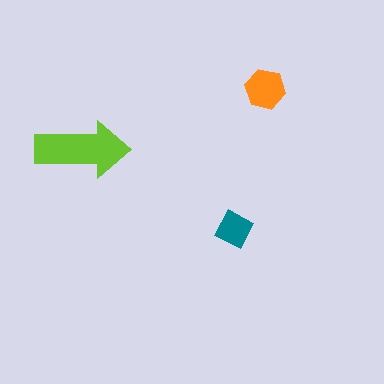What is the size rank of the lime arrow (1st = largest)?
1st.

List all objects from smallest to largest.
The teal square, the orange hexagon, the lime arrow.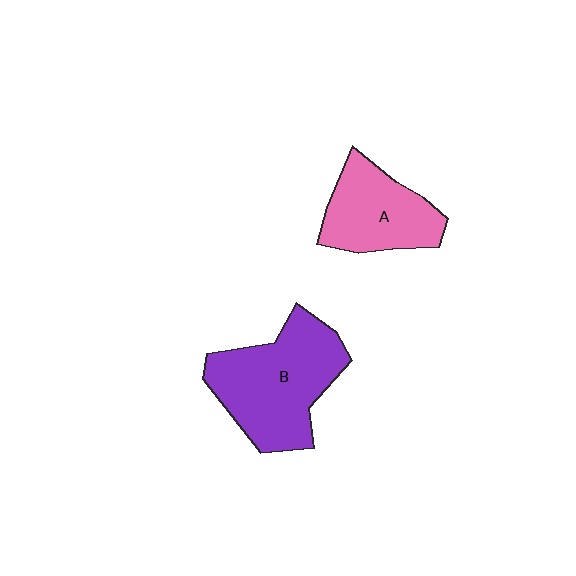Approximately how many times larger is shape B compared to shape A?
Approximately 1.5 times.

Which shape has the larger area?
Shape B (purple).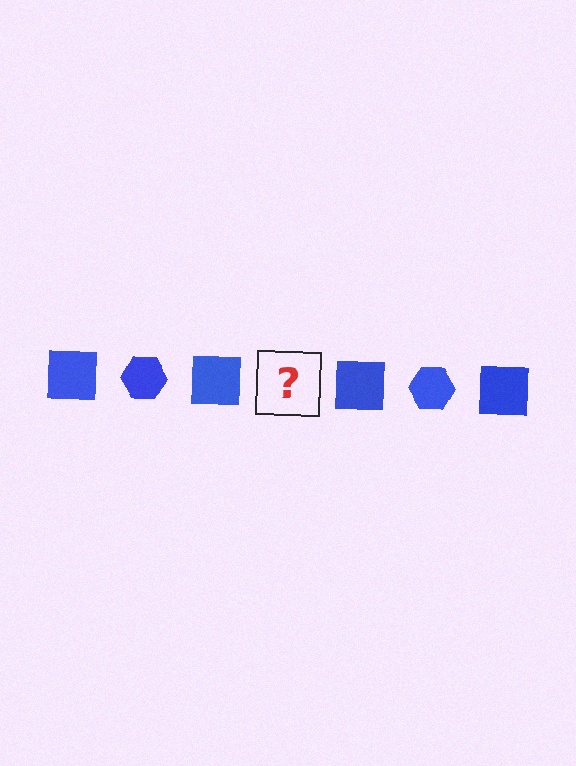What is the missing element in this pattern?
The missing element is a blue hexagon.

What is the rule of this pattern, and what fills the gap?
The rule is that the pattern cycles through square, hexagon shapes in blue. The gap should be filled with a blue hexagon.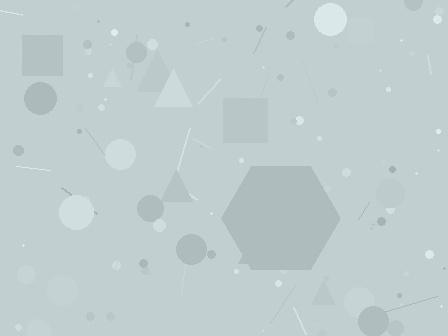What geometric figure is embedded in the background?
A hexagon is embedded in the background.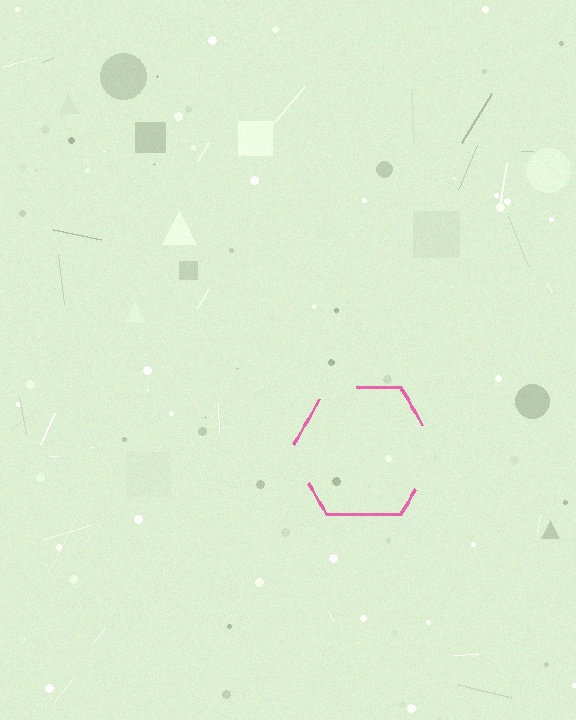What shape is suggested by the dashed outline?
The dashed outline suggests a hexagon.